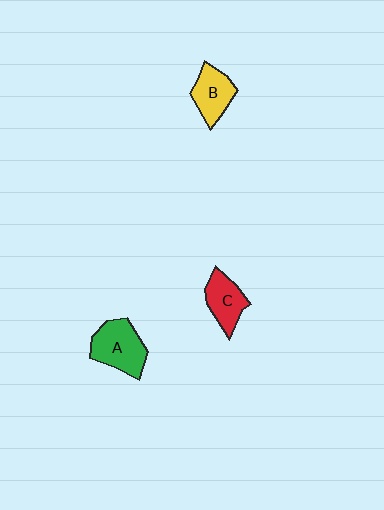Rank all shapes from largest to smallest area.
From largest to smallest: A (green), B (yellow), C (red).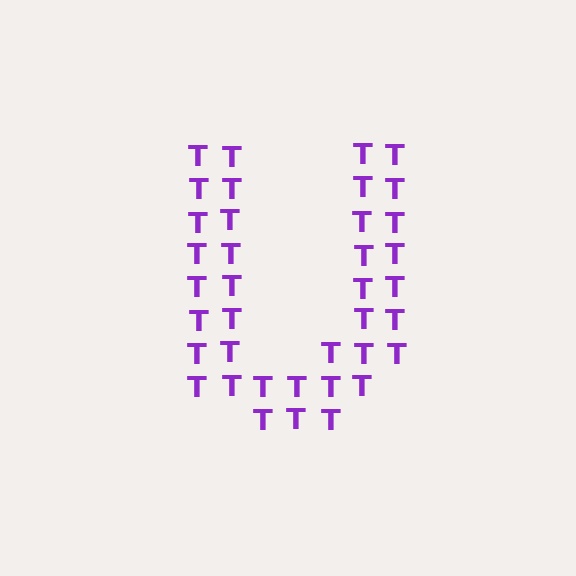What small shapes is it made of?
It is made of small letter T's.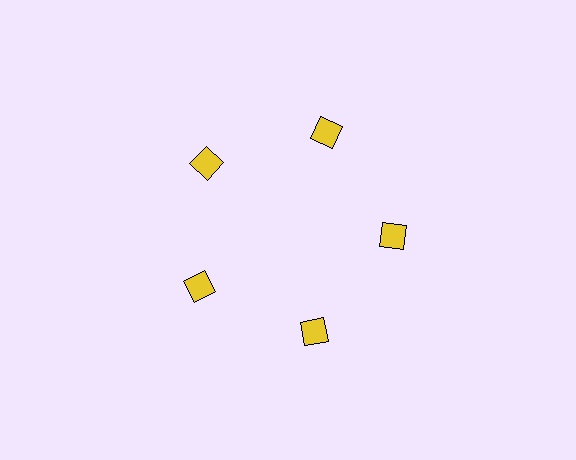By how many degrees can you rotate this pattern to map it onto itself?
The pattern maps onto itself every 72 degrees of rotation.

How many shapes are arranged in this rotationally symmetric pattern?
There are 5 shapes, arranged in 5 groups of 1.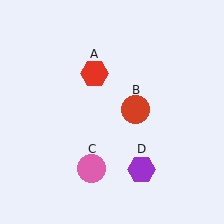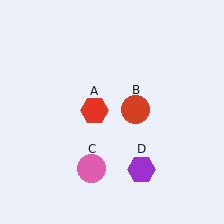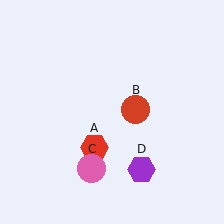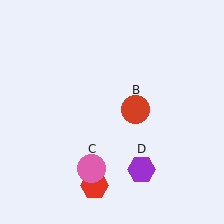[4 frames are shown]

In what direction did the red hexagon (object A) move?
The red hexagon (object A) moved down.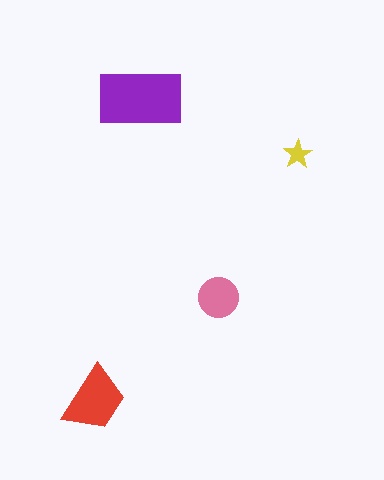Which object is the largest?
The purple rectangle.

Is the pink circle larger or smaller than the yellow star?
Larger.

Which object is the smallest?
The yellow star.